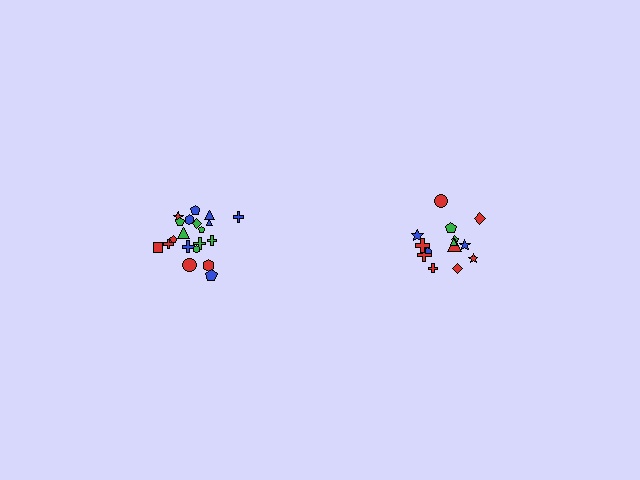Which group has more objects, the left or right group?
The left group.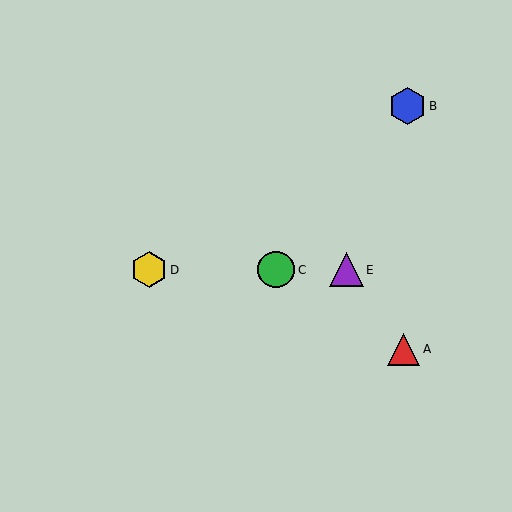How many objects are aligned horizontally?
3 objects (C, D, E) are aligned horizontally.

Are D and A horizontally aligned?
No, D is at y≈270 and A is at y≈349.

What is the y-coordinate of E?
Object E is at y≈270.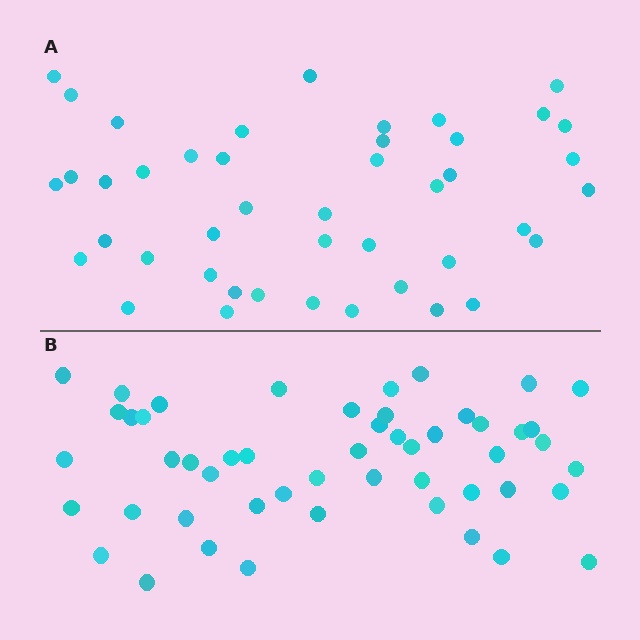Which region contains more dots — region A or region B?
Region B (the bottom region) has more dots.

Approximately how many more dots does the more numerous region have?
Region B has roughly 8 or so more dots than region A.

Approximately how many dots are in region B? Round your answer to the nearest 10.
About 50 dots. (The exact count is 51, which rounds to 50.)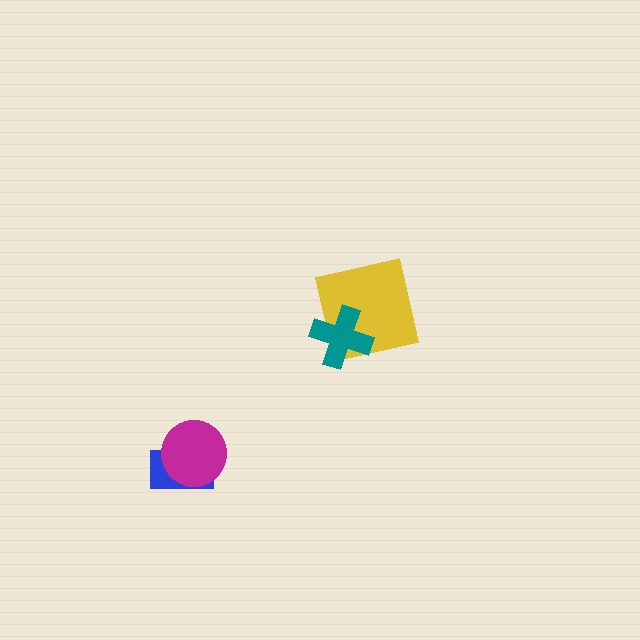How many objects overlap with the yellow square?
1 object overlaps with the yellow square.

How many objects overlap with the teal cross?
1 object overlaps with the teal cross.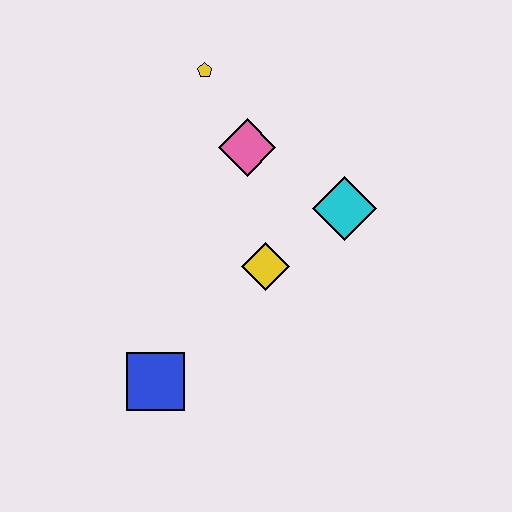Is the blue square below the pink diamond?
Yes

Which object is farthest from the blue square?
The yellow pentagon is farthest from the blue square.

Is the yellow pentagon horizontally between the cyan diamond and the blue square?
Yes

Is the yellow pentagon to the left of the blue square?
No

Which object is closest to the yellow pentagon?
The pink diamond is closest to the yellow pentagon.